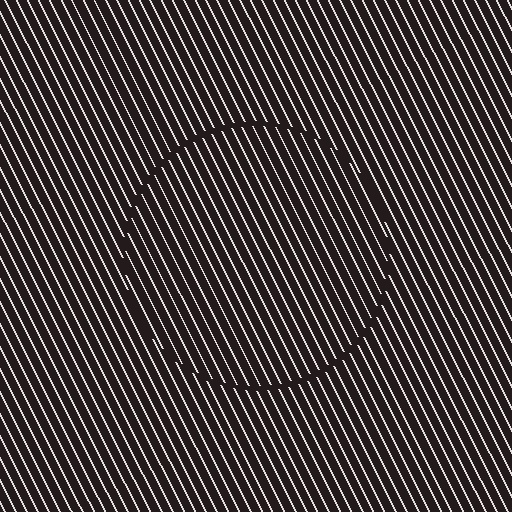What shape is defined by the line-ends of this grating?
An illusory circle. The interior of the shape contains the same grating, shifted by half a period — the contour is defined by the phase discontinuity where line-ends from the inner and outer gratings abut.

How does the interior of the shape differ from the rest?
The interior of the shape contains the same grating, shifted by half a period — the contour is defined by the phase discontinuity where line-ends from the inner and outer gratings abut.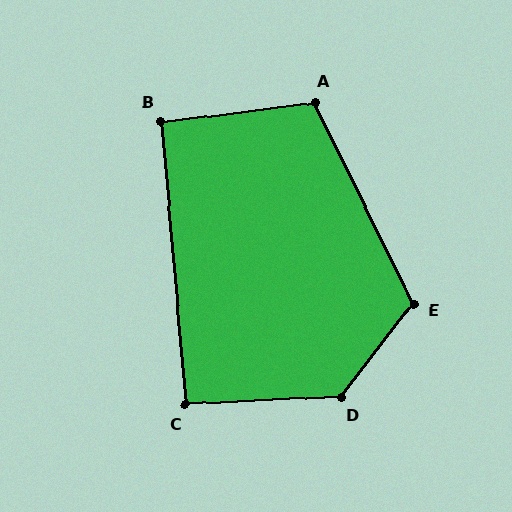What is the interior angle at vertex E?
Approximately 116 degrees (obtuse).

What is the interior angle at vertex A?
Approximately 109 degrees (obtuse).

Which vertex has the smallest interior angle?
C, at approximately 92 degrees.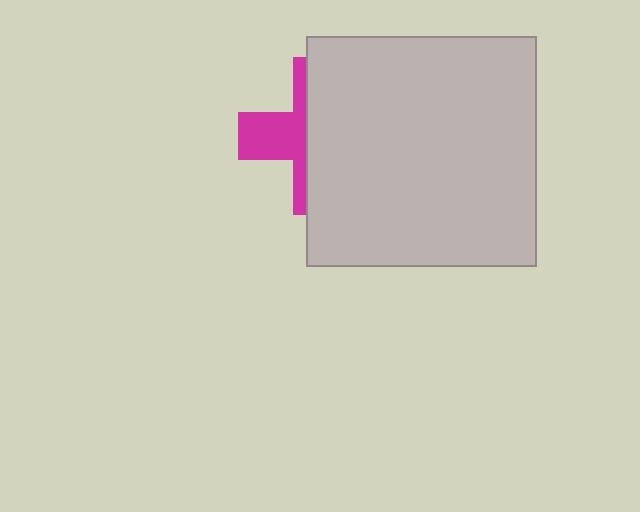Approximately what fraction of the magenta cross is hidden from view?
Roughly 64% of the magenta cross is hidden behind the light gray square.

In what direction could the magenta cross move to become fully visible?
The magenta cross could move left. That would shift it out from behind the light gray square entirely.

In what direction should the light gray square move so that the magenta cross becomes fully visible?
The light gray square should move right. That is the shortest direction to clear the overlap and leave the magenta cross fully visible.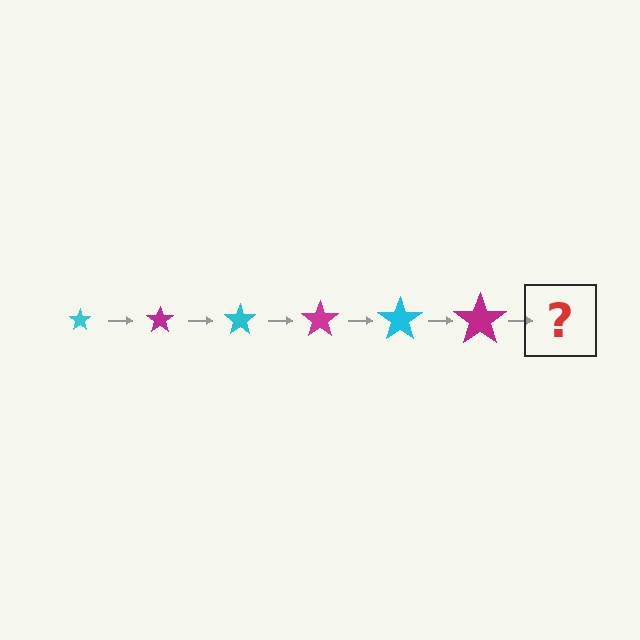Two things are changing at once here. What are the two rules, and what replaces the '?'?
The two rules are that the star grows larger each step and the color cycles through cyan and magenta. The '?' should be a cyan star, larger than the previous one.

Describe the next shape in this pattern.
It should be a cyan star, larger than the previous one.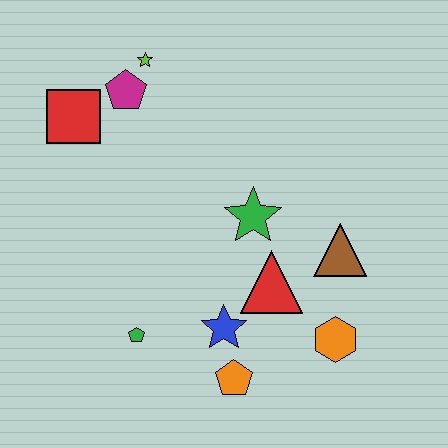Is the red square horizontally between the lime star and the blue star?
No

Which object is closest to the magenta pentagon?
The lime star is closest to the magenta pentagon.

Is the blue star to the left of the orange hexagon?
Yes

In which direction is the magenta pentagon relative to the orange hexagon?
The magenta pentagon is above the orange hexagon.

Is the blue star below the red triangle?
Yes